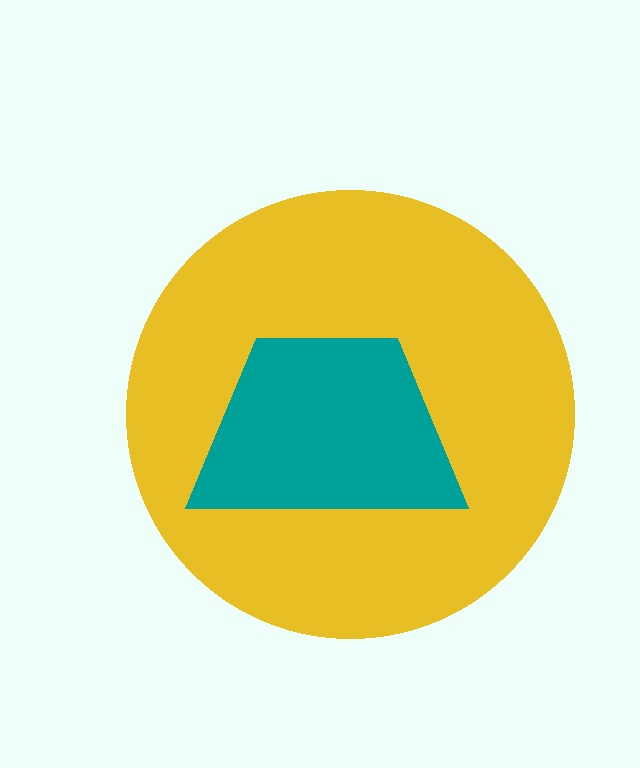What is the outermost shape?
The yellow circle.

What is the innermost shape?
The teal trapezoid.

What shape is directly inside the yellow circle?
The teal trapezoid.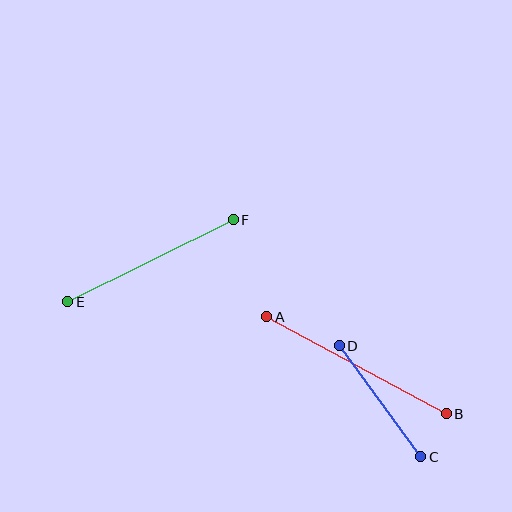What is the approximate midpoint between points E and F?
The midpoint is at approximately (150, 261) pixels.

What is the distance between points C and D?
The distance is approximately 138 pixels.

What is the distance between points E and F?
The distance is approximately 185 pixels.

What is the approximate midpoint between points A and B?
The midpoint is at approximately (357, 365) pixels.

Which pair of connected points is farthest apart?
Points A and B are farthest apart.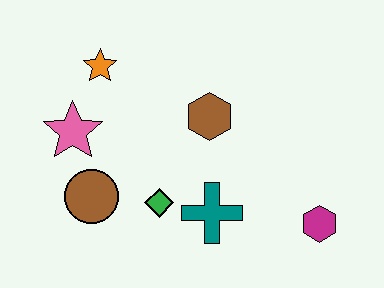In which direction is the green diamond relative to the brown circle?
The green diamond is to the right of the brown circle.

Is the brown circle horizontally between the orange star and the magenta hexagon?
No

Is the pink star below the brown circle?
No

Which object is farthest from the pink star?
The magenta hexagon is farthest from the pink star.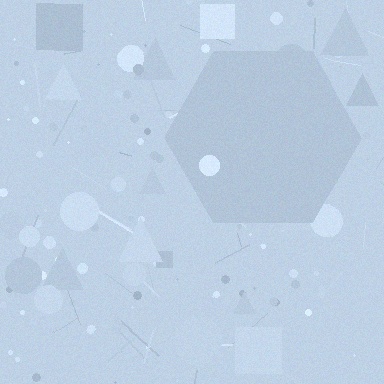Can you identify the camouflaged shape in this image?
The camouflaged shape is a hexagon.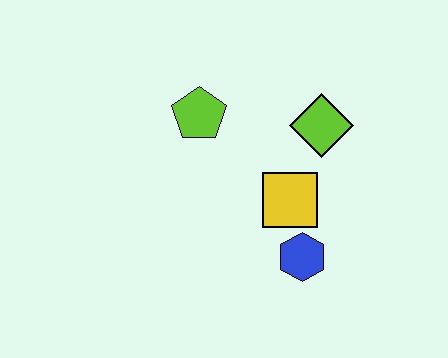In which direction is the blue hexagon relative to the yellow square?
The blue hexagon is below the yellow square.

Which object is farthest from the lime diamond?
The blue hexagon is farthest from the lime diamond.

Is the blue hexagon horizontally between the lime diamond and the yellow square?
Yes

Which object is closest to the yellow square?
The blue hexagon is closest to the yellow square.